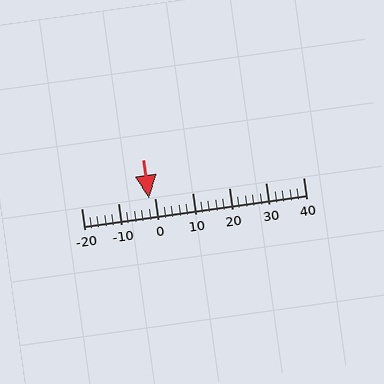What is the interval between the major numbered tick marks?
The major tick marks are spaced 10 units apart.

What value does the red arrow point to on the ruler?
The red arrow points to approximately -2.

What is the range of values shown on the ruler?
The ruler shows values from -20 to 40.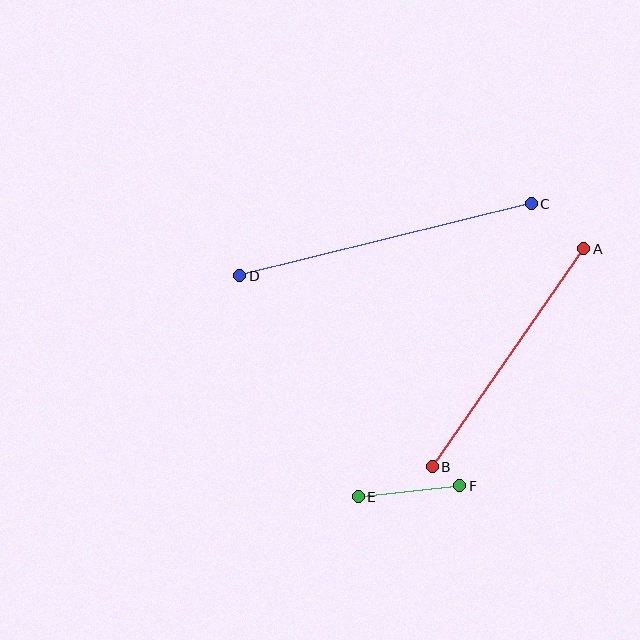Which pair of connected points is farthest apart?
Points C and D are farthest apart.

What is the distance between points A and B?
The distance is approximately 266 pixels.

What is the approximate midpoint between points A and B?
The midpoint is at approximately (508, 358) pixels.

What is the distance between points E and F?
The distance is approximately 102 pixels.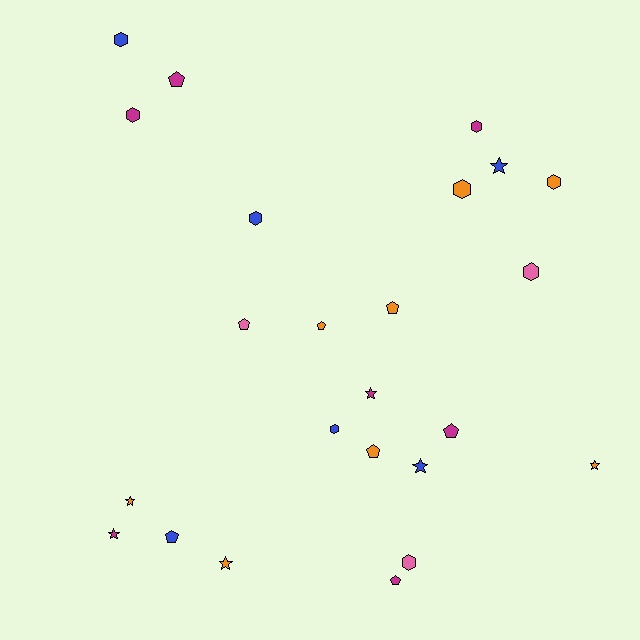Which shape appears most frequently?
Hexagon, with 9 objects.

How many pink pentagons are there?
There is 1 pink pentagon.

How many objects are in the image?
There are 24 objects.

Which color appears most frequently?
Orange, with 8 objects.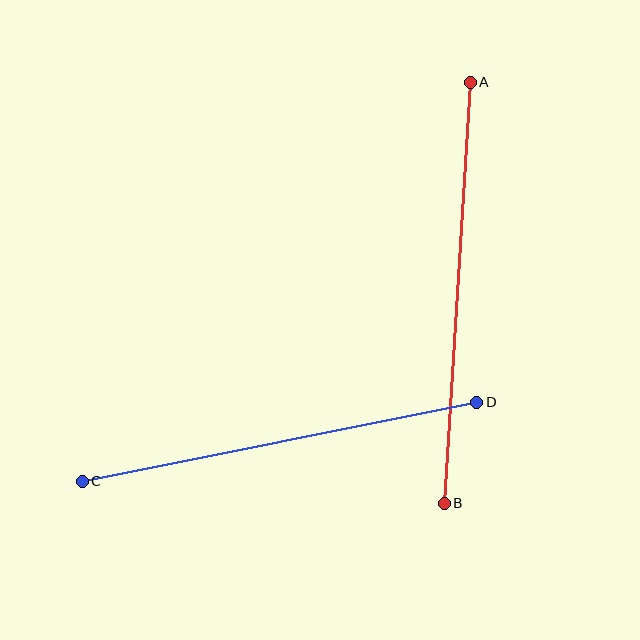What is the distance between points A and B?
The distance is approximately 421 pixels.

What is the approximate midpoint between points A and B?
The midpoint is at approximately (457, 293) pixels.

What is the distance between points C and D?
The distance is approximately 402 pixels.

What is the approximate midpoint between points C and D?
The midpoint is at approximately (280, 442) pixels.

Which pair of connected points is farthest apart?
Points A and B are farthest apart.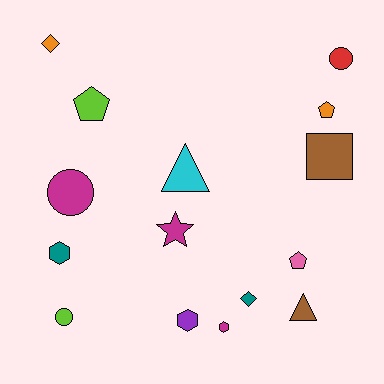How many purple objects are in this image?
There is 1 purple object.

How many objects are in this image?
There are 15 objects.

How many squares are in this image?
There is 1 square.